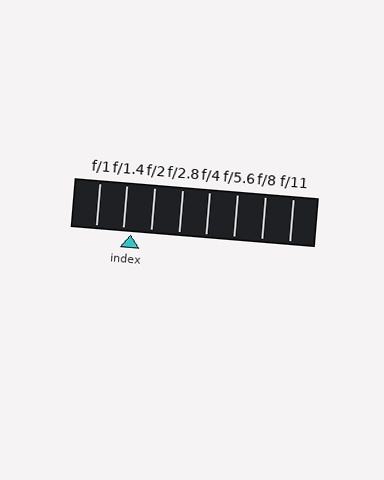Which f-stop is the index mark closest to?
The index mark is closest to f/1.4.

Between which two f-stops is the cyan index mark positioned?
The index mark is between f/1.4 and f/2.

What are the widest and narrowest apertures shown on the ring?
The widest aperture shown is f/1 and the narrowest is f/11.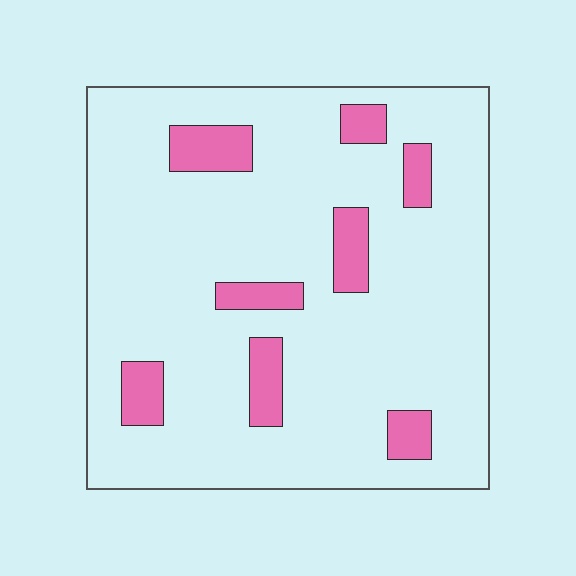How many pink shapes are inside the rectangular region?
8.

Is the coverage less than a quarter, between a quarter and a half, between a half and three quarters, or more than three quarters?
Less than a quarter.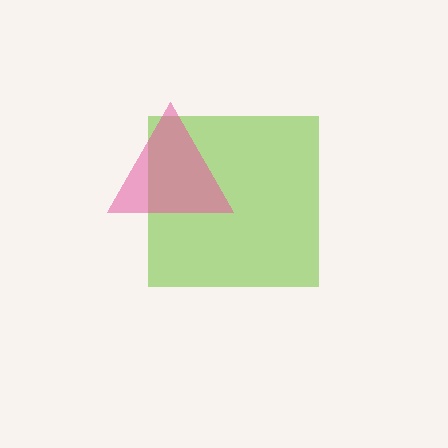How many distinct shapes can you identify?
There are 2 distinct shapes: a lime square, a pink triangle.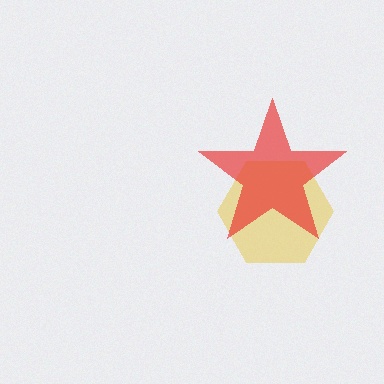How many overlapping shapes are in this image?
There are 2 overlapping shapes in the image.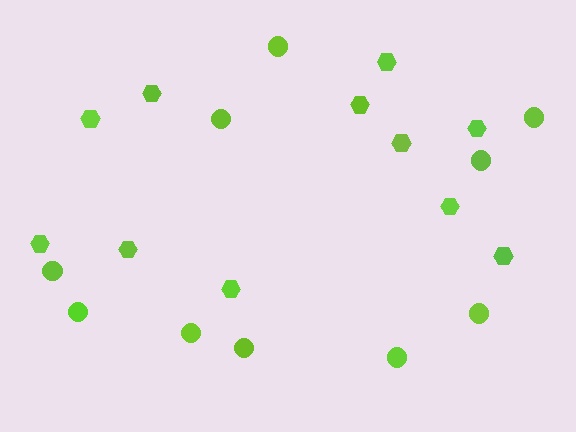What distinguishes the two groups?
There are 2 groups: one group of hexagons (11) and one group of circles (10).